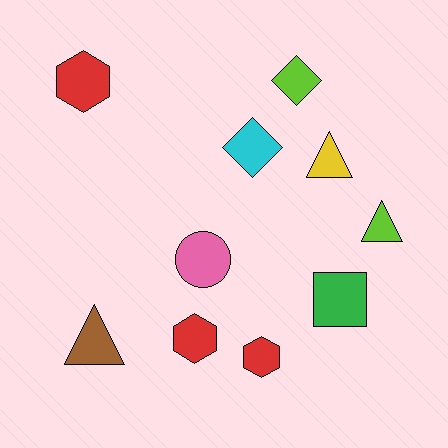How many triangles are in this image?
There are 3 triangles.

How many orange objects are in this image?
There are no orange objects.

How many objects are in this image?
There are 10 objects.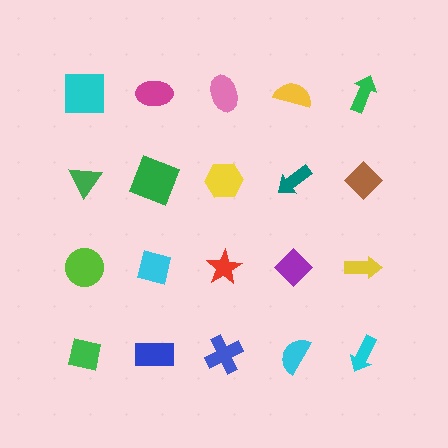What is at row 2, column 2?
A green square.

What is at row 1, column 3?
A pink ellipse.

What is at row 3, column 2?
A cyan square.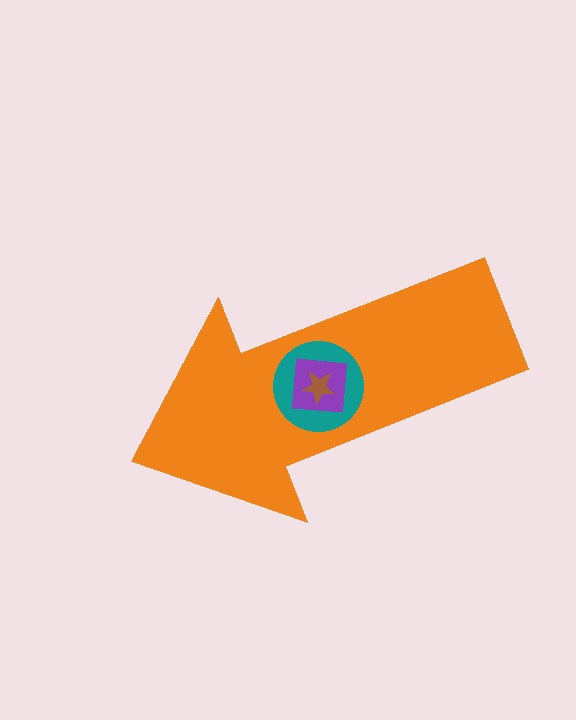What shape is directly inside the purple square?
The brown star.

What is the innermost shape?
The brown star.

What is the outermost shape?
The orange arrow.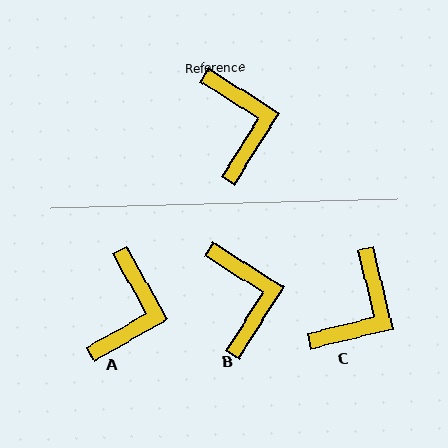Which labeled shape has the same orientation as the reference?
B.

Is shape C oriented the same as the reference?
No, it is off by about 44 degrees.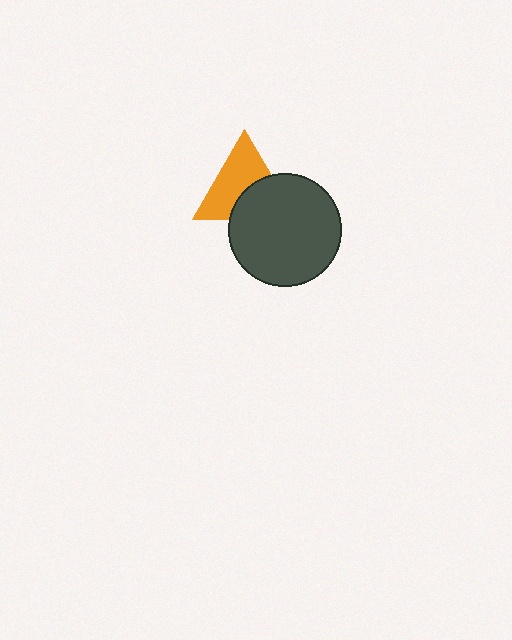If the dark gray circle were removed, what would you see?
You would see the complete orange triangle.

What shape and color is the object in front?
The object in front is a dark gray circle.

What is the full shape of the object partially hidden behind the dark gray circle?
The partially hidden object is an orange triangle.